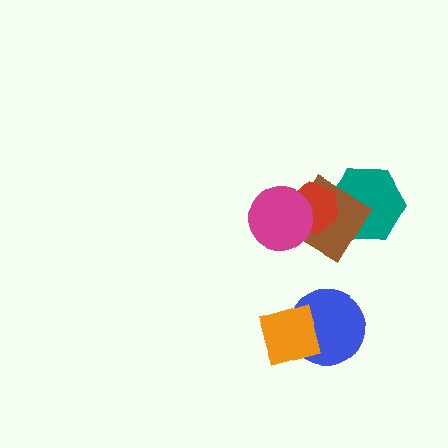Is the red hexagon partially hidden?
Yes, it is partially covered by another shape.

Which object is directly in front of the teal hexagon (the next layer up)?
The brown diamond is directly in front of the teal hexagon.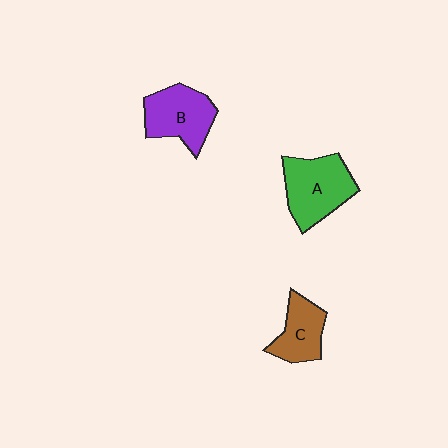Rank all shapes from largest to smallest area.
From largest to smallest: A (green), B (purple), C (brown).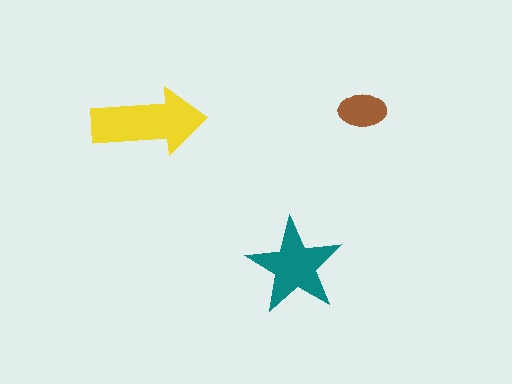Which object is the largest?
The yellow arrow.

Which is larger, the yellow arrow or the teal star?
The yellow arrow.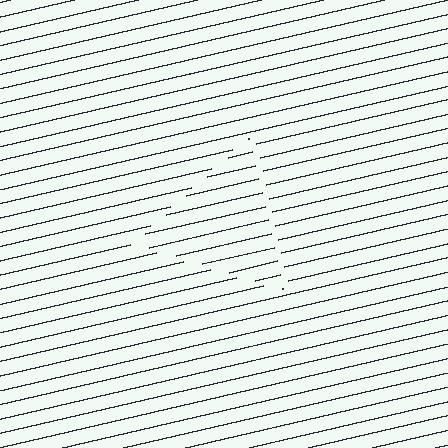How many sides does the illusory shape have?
3 sides — the line-ends trace a triangle.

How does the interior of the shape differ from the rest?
The interior of the shape contains the same grating, shifted by half a period — the contour is defined by the phase discontinuity where line-ends from the inner and outer gratings abut.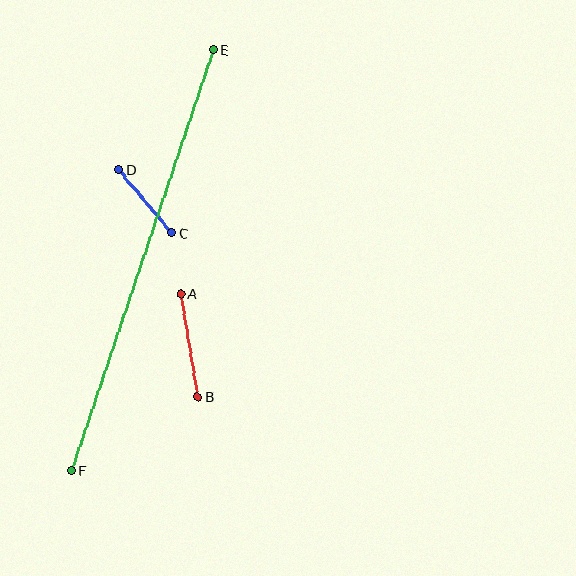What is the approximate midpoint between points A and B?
The midpoint is at approximately (189, 345) pixels.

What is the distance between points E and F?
The distance is approximately 444 pixels.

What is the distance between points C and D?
The distance is approximately 82 pixels.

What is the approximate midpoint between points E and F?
The midpoint is at approximately (143, 260) pixels.